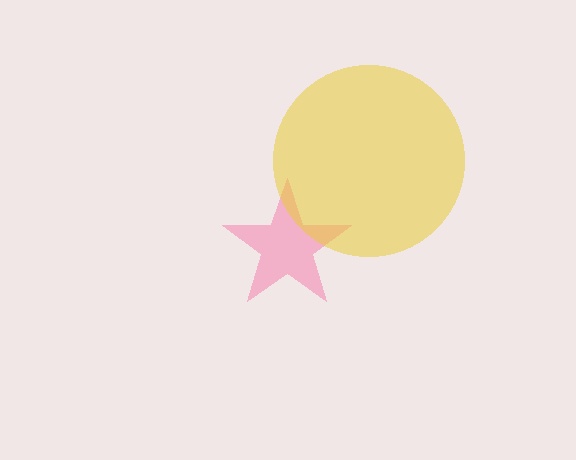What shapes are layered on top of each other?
The layered shapes are: a pink star, a yellow circle.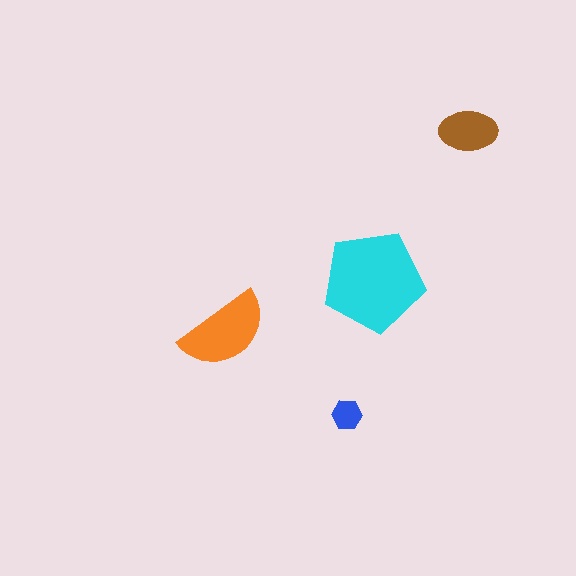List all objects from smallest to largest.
The blue hexagon, the brown ellipse, the orange semicircle, the cyan pentagon.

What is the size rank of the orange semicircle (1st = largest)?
2nd.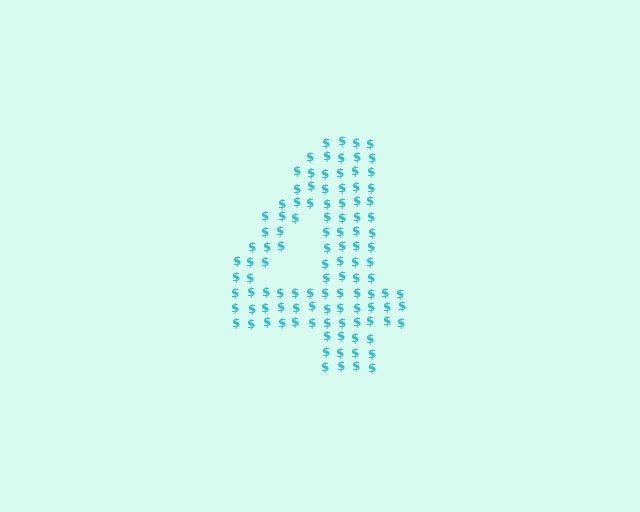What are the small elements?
The small elements are dollar signs.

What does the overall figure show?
The overall figure shows the digit 4.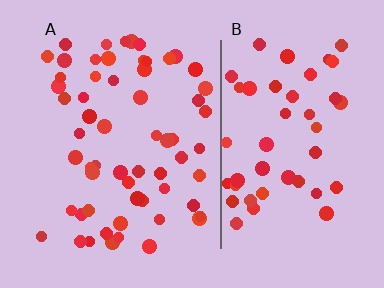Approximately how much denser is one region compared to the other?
Approximately 1.2× — region A over region B.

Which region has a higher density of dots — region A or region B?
A (the left).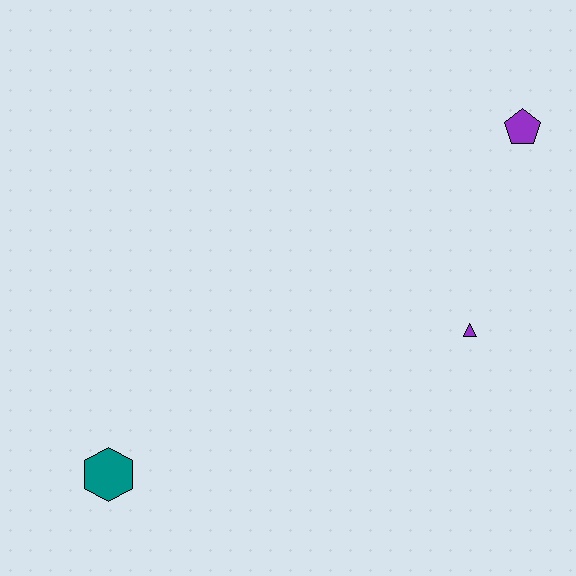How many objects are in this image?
There are 3 objects.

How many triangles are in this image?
There is 1 triangle.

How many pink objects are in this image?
There are no pink objects.